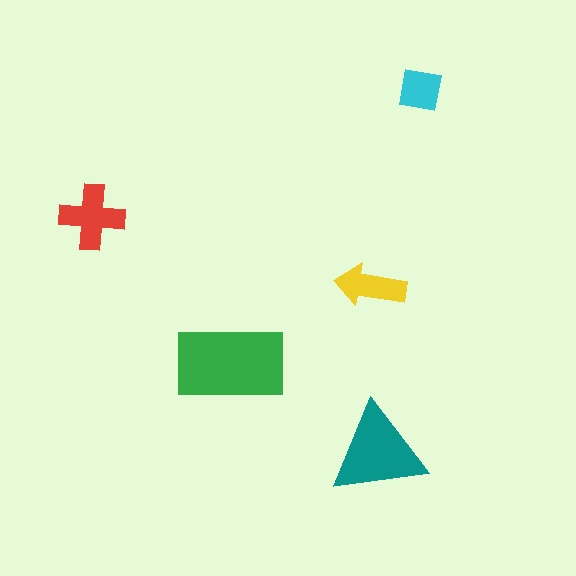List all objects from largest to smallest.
The green rectangle, the teal triangle, the red cross, the yellow arrow, the cyan square.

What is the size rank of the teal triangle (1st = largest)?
2nd.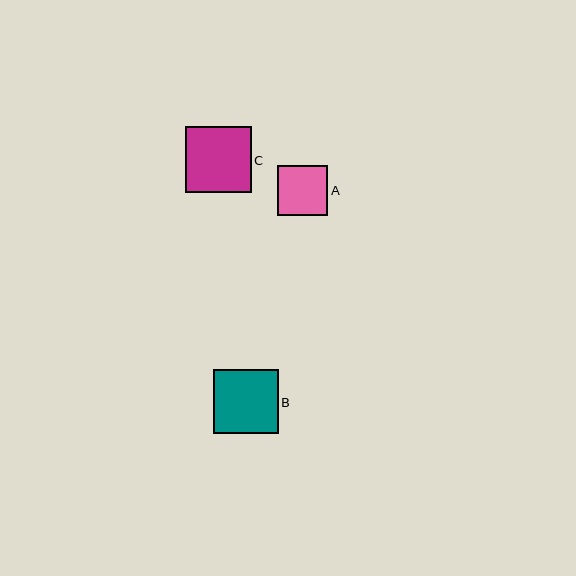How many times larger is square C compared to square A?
Square C is approximately 1.3 times the size of square A.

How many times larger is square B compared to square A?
Square B is approximately 1.3 times the size of square A.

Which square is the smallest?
Square A is the smallest with a size of approximately 50 pixels.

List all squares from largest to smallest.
From largest to smallest: C, B, A.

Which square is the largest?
Square C is the largest with a size of approximately 66 pixels.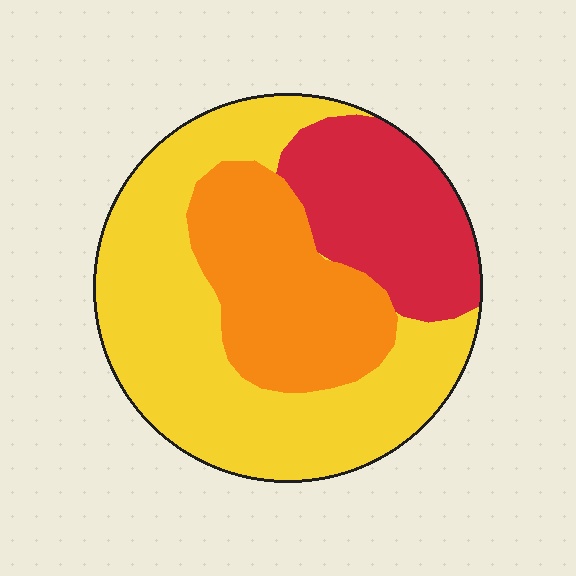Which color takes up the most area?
Yellow, at roughly 50%.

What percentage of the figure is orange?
Orange covers around 25% of the figure.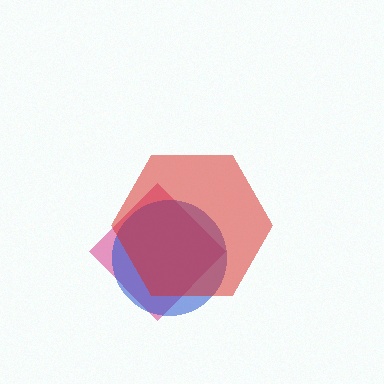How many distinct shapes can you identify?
There are 3 distinct shapes: a pink diamond, a blue circle, a red hexagon.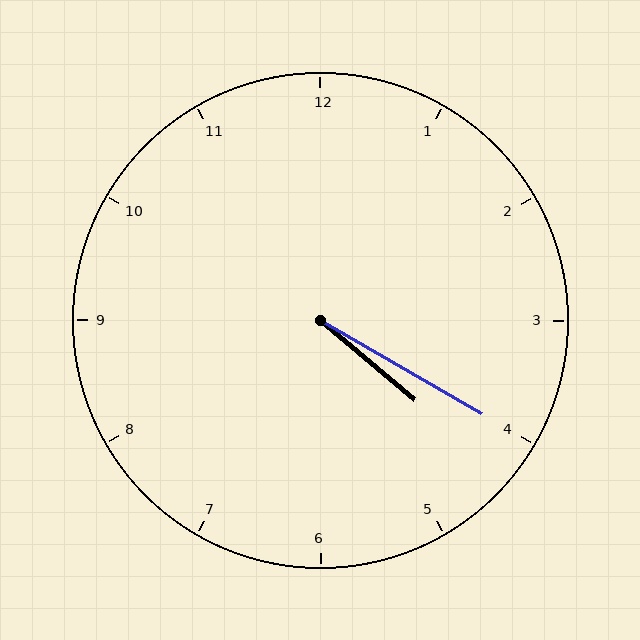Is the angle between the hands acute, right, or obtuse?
It is acute.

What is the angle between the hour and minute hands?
Approximately 10 degrees.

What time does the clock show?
4:20.